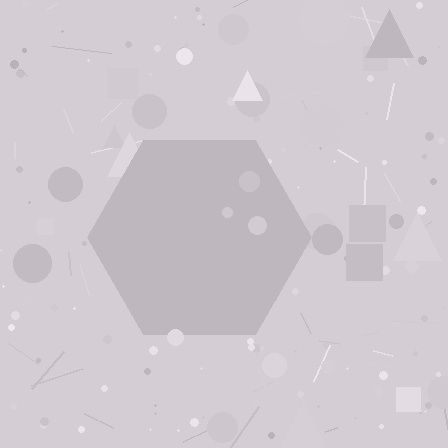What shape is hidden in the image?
A hexagon is hidden in the image.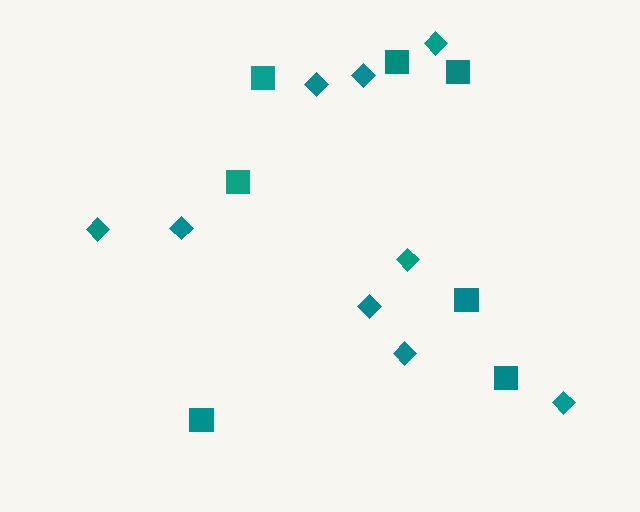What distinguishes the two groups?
There are 2 groups: one group of squares (7) and one group of diamonds (9).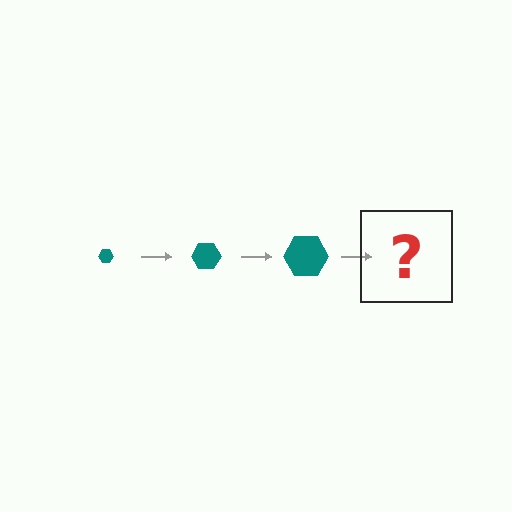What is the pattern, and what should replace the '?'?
The pattern is that the hexagon gets progressively larger each step. The '?' should be a teal hexagon, larger than the previous one.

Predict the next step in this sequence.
The next step is a teal hexagon, larger than the previous one.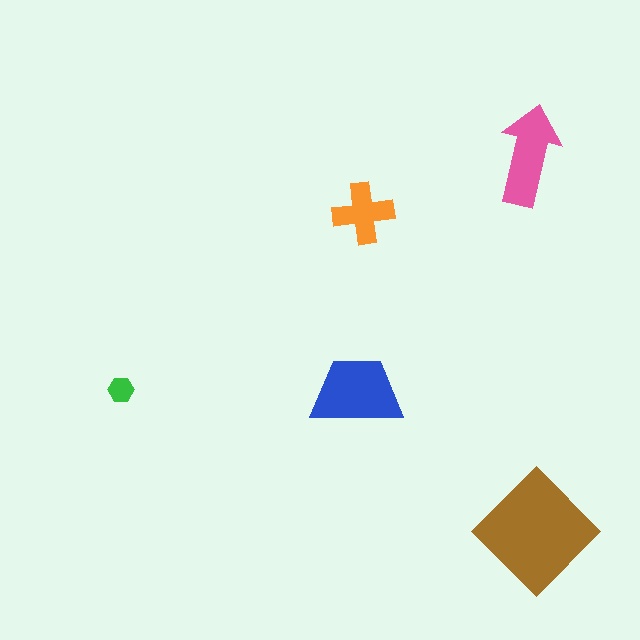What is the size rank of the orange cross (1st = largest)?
4th.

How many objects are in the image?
There are 5 objects in the image.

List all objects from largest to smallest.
The brown diamond, the blue trapezoid, the pink arrow, the orange cross, the green hexagon.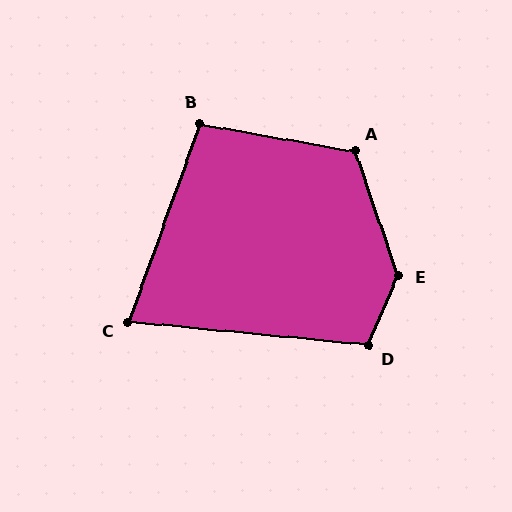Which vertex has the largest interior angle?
E, at approximately 138 degrees.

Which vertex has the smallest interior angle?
C, at approximately 76 degrees.